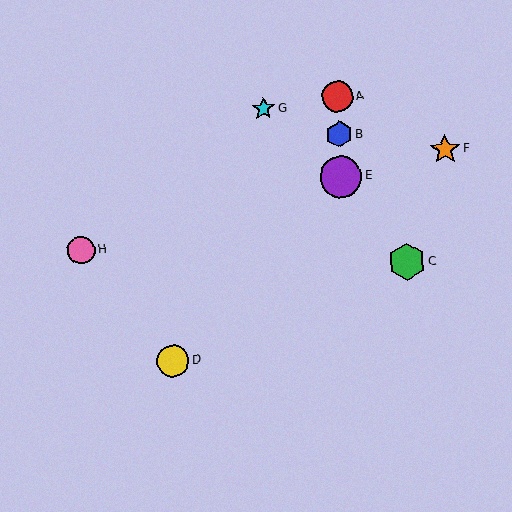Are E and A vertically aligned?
Yes, both are at x≈341.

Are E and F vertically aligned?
No, E is at x≈341 and F is at x≈445.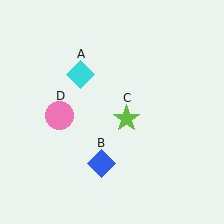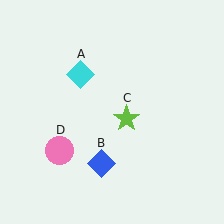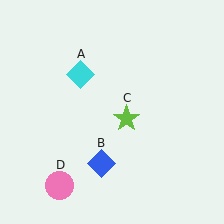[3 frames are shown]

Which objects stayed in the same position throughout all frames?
Cyan diamond (object A) and blue diamond (object B) and lime star (object C) remained stationary.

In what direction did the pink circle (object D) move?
The pink circle (object D) moved down.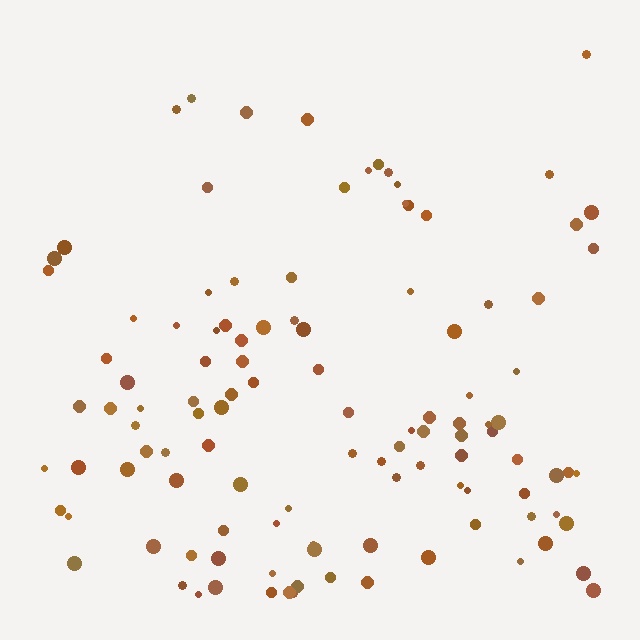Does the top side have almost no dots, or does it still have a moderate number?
Still a moderate number, just noticeably fewer than the bottom.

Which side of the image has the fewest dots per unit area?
The top.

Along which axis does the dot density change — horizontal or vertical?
Vertical.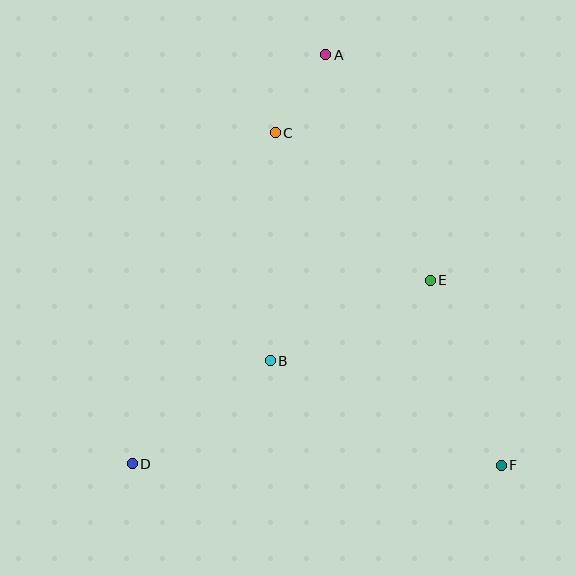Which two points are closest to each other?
Points A and C are closest to each other.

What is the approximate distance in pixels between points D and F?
The distance between D and F is approximately 369 pixels.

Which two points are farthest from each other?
Points A and D are farthest from each other.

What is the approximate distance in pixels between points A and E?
The distance between A and E is approximately 249 pixels.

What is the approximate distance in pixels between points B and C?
The distance between B and C is approximately 228 pixels.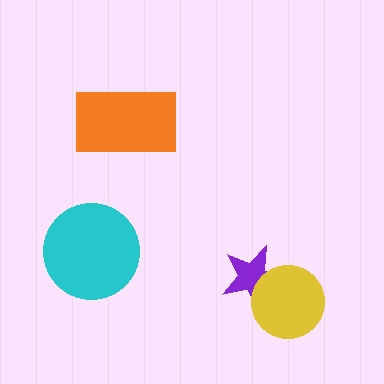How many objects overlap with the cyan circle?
0 objects overlap with the cyan circle.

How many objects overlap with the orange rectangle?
0 objects overlap with the orange rectangle.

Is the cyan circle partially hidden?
No, no other shape covers it.